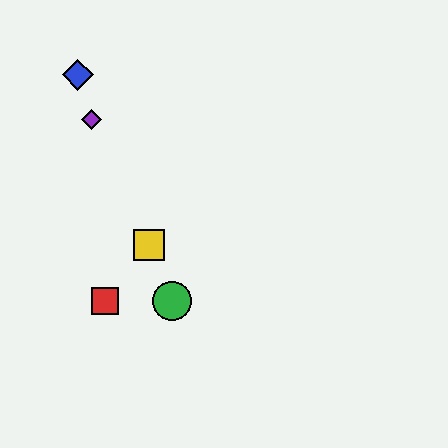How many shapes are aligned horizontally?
2 shapes (the red square, the green circle) are aligned horizontally.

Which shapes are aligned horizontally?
The red square, the green circle are aligned horizontally.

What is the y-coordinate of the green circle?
The green circle is at y≈301.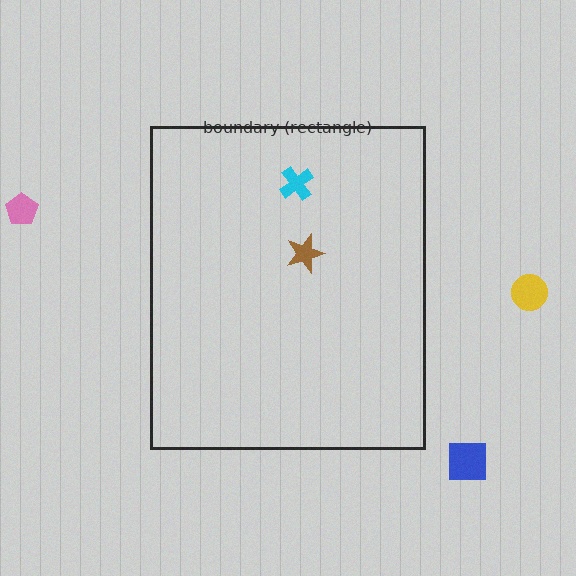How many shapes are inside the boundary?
2 inside, 3 outside.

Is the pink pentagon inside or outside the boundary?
Outside.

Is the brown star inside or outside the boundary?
Inside.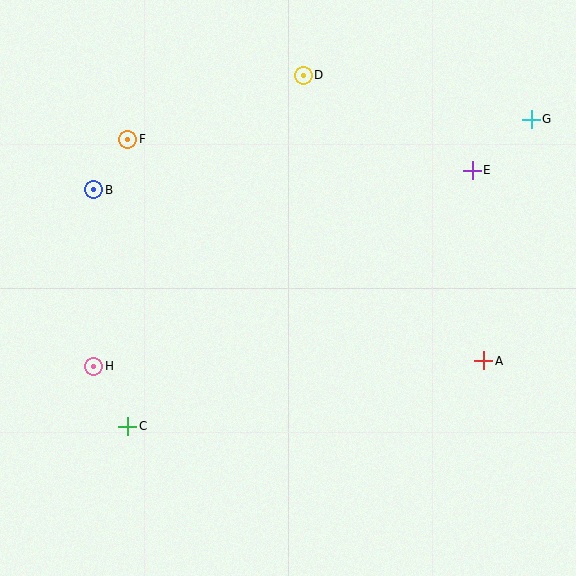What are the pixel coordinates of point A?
Point A is at (484, 361).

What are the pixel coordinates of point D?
Point D is at (303, 75).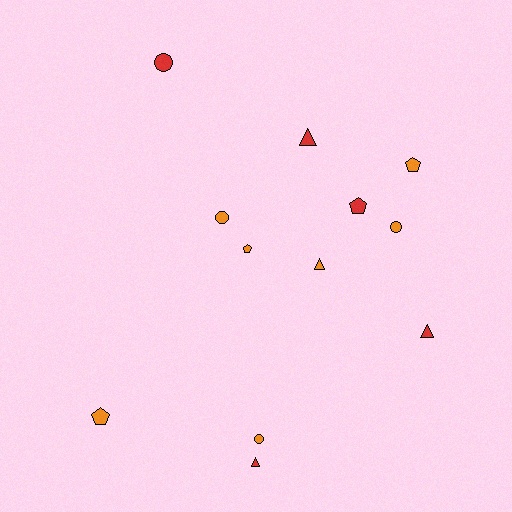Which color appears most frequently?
Orange, with 7 objects.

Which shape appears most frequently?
Circle, with 4 objects.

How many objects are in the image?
There are 12 objects.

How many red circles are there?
There is 1 red circle.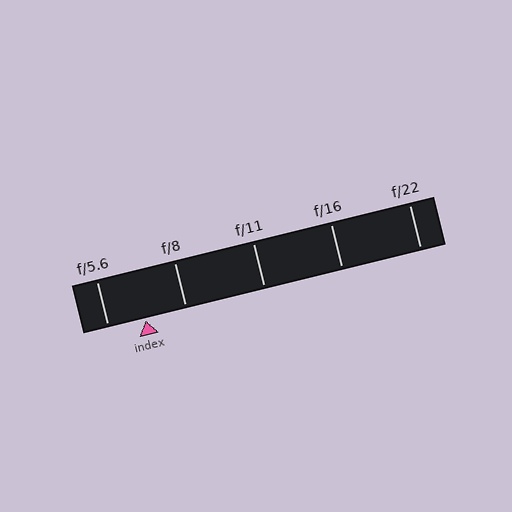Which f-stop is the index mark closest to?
The index mark is closest to f/5.6.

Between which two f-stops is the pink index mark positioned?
The index mark is between f/5.6 and f/8.